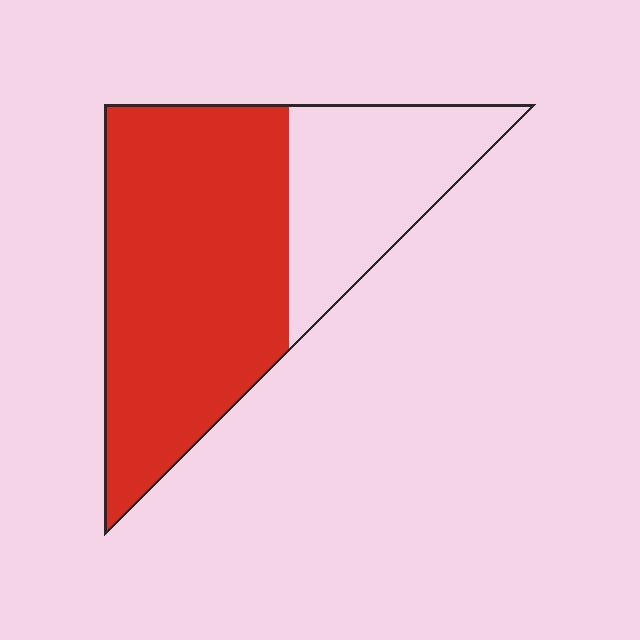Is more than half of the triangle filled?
Yes.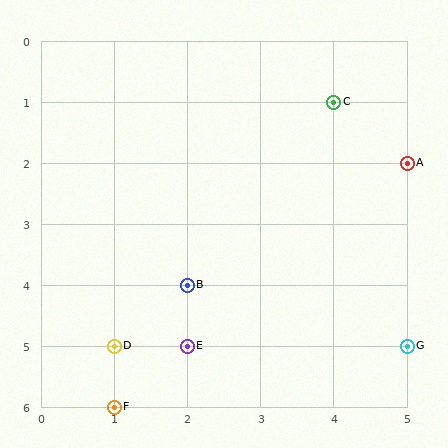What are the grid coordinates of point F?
Point F is at grid coordinates (1, 6).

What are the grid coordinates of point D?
Point D is at grid coordinates (1, 5).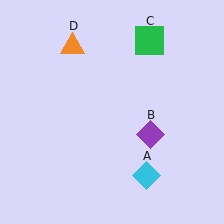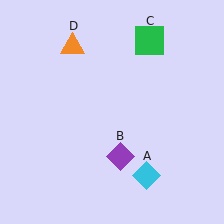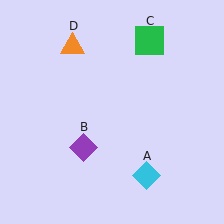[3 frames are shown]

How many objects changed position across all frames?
1 object changed position: purple diamond (object B).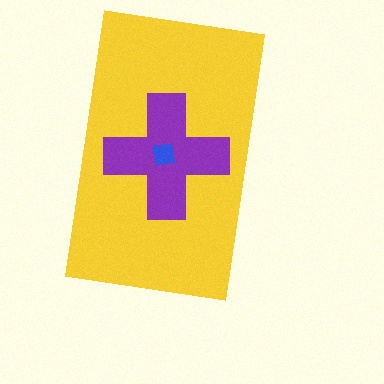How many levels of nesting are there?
3.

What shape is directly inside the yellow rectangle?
The purple cross.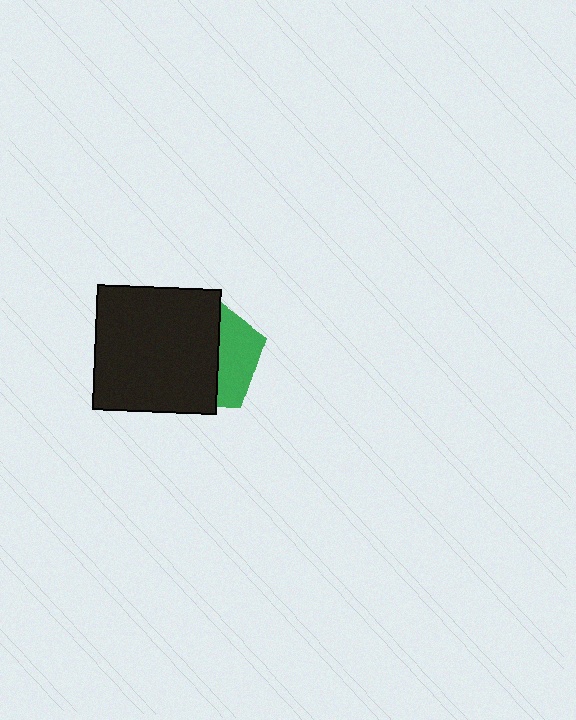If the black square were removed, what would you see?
You would see the complete green pentagon.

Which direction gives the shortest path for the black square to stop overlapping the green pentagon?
Moving left gives the shortest separation.